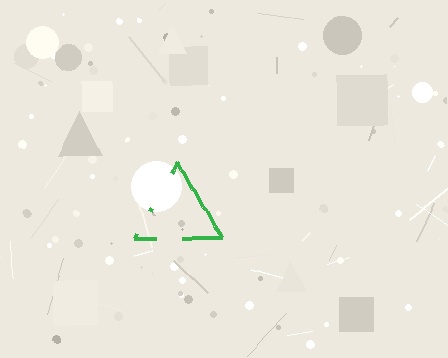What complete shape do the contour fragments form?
The contour fragments form a triangle.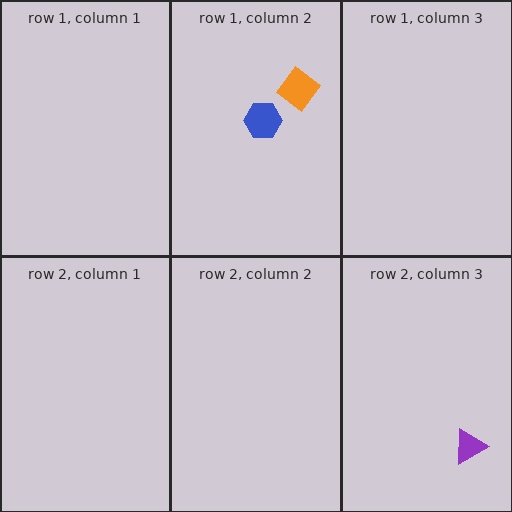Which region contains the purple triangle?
The row 2, column 3 region.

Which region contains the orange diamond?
The row 1, column 2 region.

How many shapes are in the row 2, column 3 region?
1.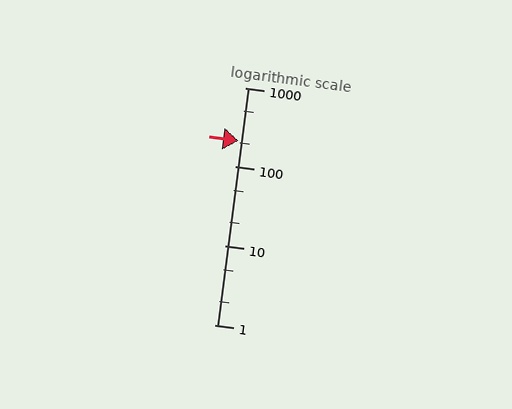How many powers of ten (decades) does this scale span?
The scale spans 3 decades, from 1 to 1000.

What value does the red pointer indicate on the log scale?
The pointer indicates approximately 210.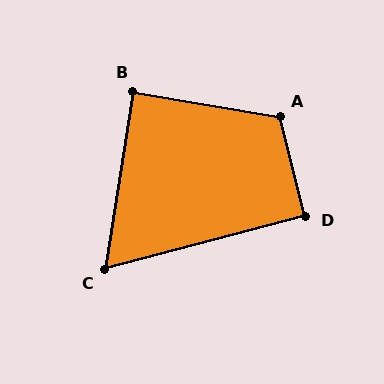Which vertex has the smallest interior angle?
C, at approximately 66 degrees.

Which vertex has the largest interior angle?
A, at approximately 114 degrees.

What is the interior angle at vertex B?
Approximately 89 degrees (approximately right).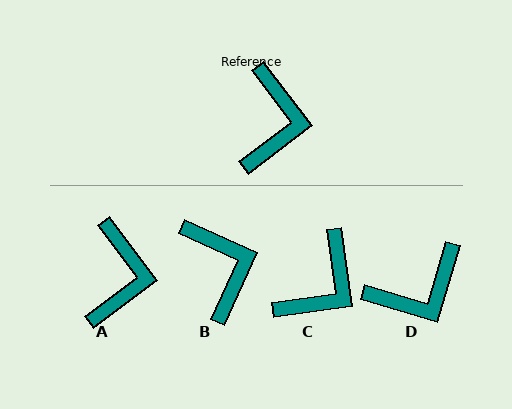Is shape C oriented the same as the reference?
No, it is off by about 29 degrees.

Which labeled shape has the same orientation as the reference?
A.